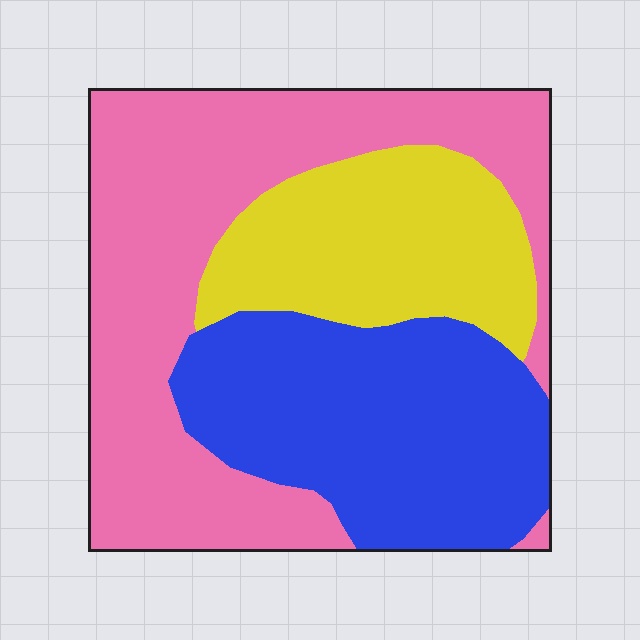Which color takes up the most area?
Pink, at roughly 45%.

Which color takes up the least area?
Yellow, at roughly 25%.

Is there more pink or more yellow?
Pink.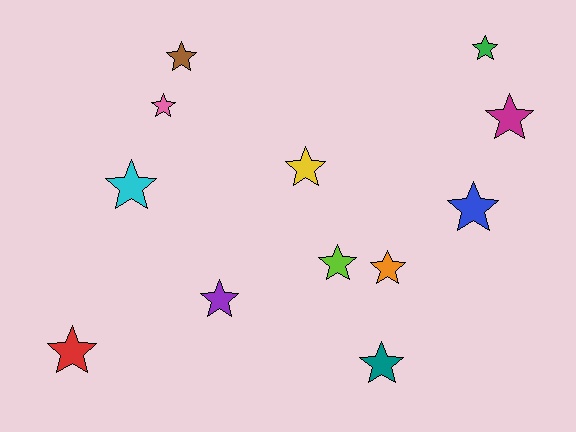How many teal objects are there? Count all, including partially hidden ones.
There is 1 teal object.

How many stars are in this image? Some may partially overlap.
There are 12 stars.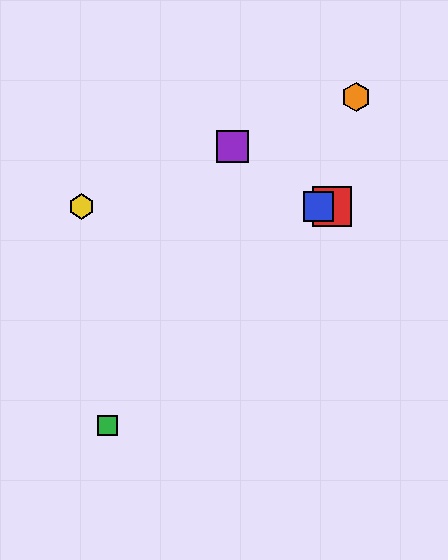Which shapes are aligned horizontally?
The red square, the blue square, the yellow hexagon are aligned horizontally.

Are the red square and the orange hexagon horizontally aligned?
No, the red square is at y≈207 and the orange hexagon is at y≈97.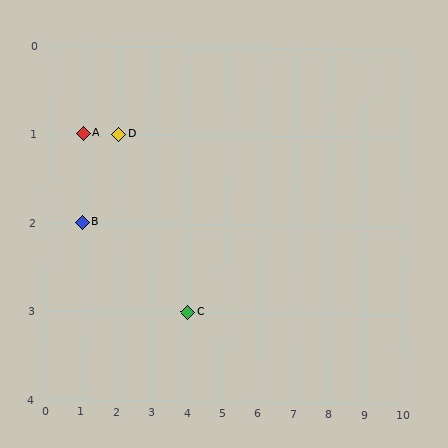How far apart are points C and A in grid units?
Points C and A are 3 columns and 2 rows apart (about 3.6 grid units diagonally).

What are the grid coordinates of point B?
Point B is at grid coordinates (1, 2).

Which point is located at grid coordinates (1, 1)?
Point A is at (1, 1).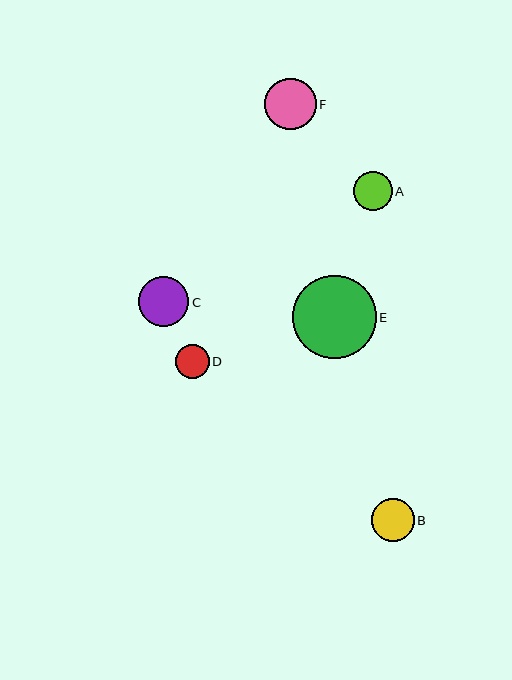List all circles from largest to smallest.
From largest to smallest: E, F, C, B, A, D.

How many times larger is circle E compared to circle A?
Circle E is approximately 2.1 times the size of circle A.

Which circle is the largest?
Circle E is the largest with a size of approximately 83 pixels.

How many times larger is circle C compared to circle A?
Circle C is approximately 1.3 times the size of circle A.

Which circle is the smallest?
Circle D is the smallest with a size of approximately 34 pixels.